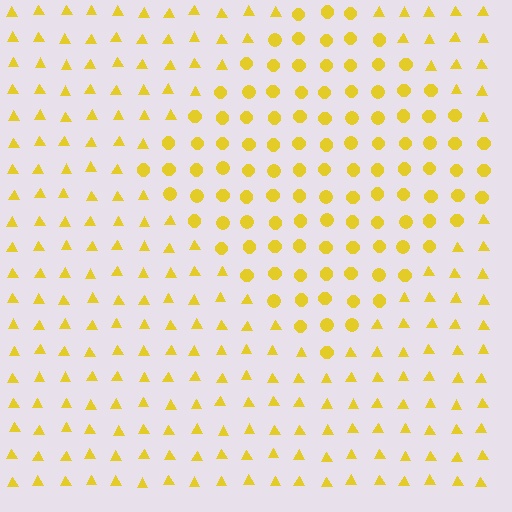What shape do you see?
I see a diamond.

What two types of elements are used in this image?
The image uses circles inside the diamond region and triangles outside it.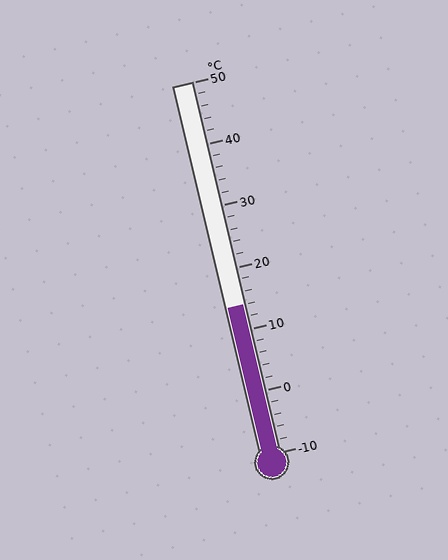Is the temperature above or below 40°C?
The temperature is below 40°C.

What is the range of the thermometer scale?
The thermometer scale ranges from -10°C to 50°C.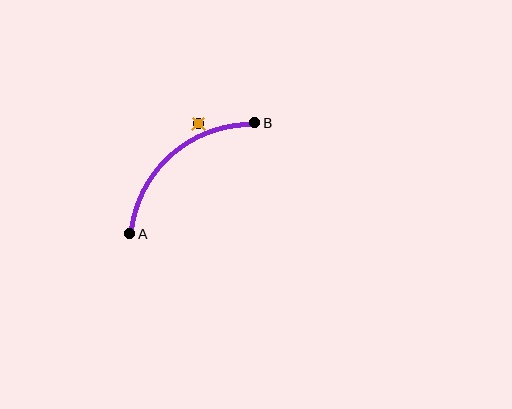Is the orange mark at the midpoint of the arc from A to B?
No — the orange mark does not lie on the arc at all. It sits slightly outside the curve.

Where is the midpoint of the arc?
The arc midpoint is the point on the curve farthest from the straight line joining A and B. It sits above and to the left of that line.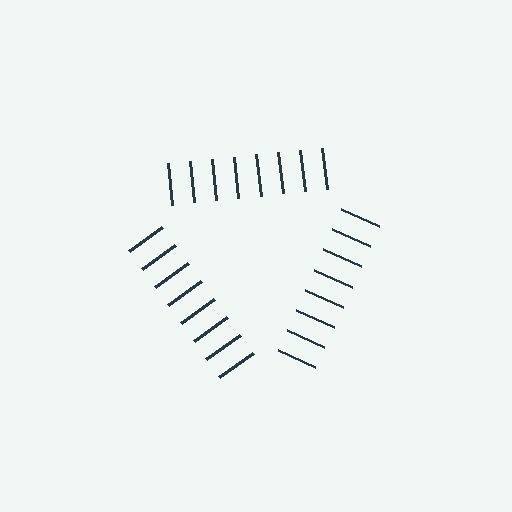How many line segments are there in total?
24 — 8 along each of the 3 edges.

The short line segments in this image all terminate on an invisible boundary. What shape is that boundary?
An illusory triangle — the line segments terminate on its edges but no continuous stroke is drawn.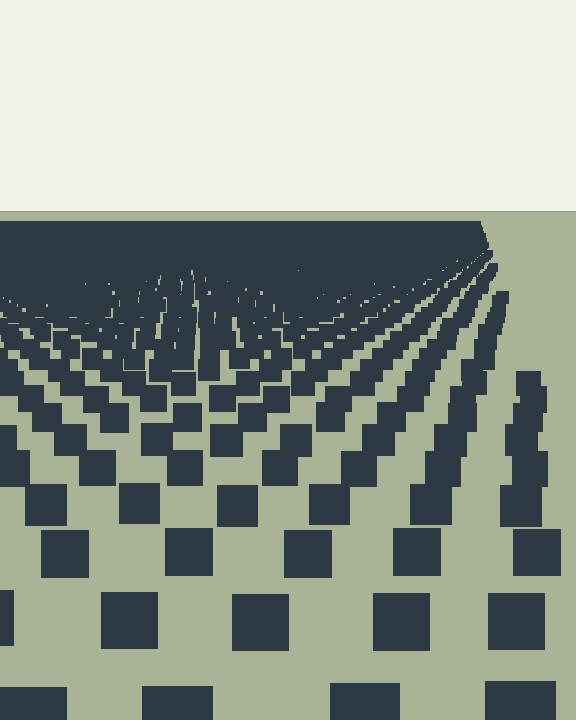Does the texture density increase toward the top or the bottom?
Density increases toward the top.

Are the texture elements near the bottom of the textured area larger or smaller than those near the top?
Larger. Near the bottom, elements are closer to the viewer and appear at a bigger on-screen size.